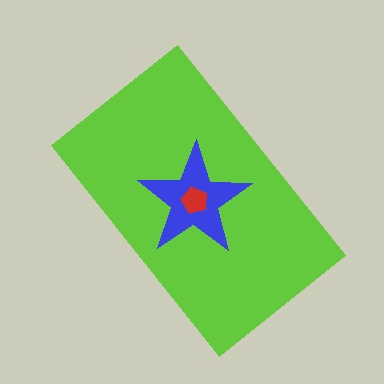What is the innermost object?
The red pentagon.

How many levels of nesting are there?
3.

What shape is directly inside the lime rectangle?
The blue star.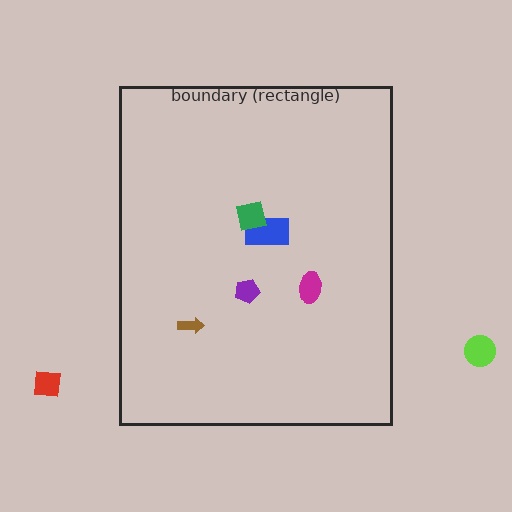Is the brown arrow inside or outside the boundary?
Inside.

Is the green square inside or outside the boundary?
Inside.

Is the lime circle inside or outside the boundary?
Outside.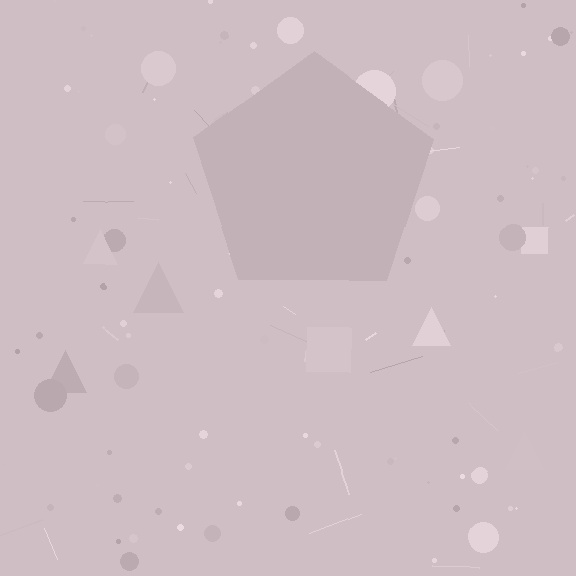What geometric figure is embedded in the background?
A pentagon is embedded in the background.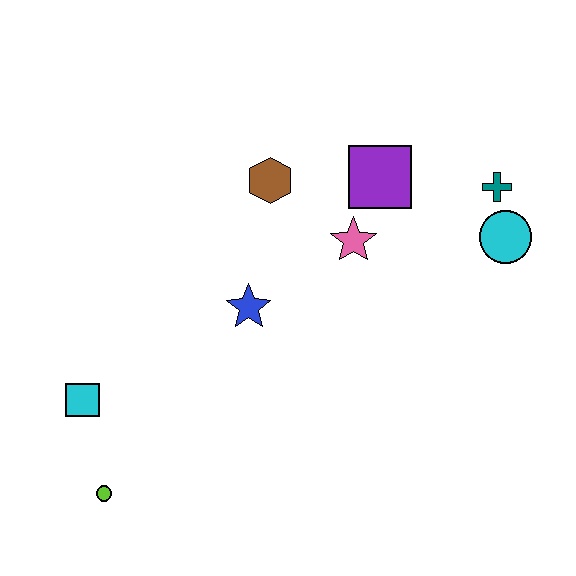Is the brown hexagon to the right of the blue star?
Yes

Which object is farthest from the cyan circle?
The lime circle is farthest from the cyan circle.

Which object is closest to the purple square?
The pink star is closest to the purple square.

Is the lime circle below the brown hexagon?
Yes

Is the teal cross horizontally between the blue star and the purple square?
No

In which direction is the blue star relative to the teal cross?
The blue star is to the left of the teal cross.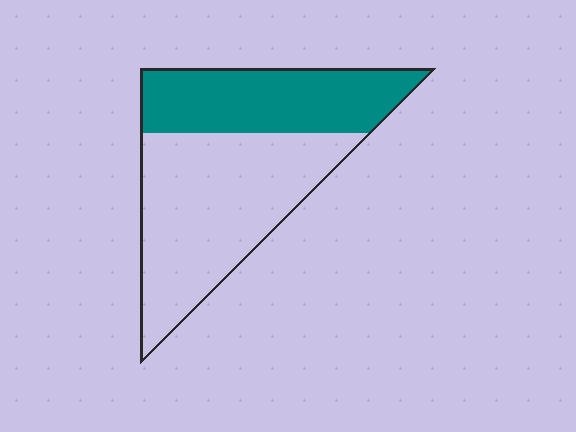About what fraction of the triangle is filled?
About two fifths (2/5).